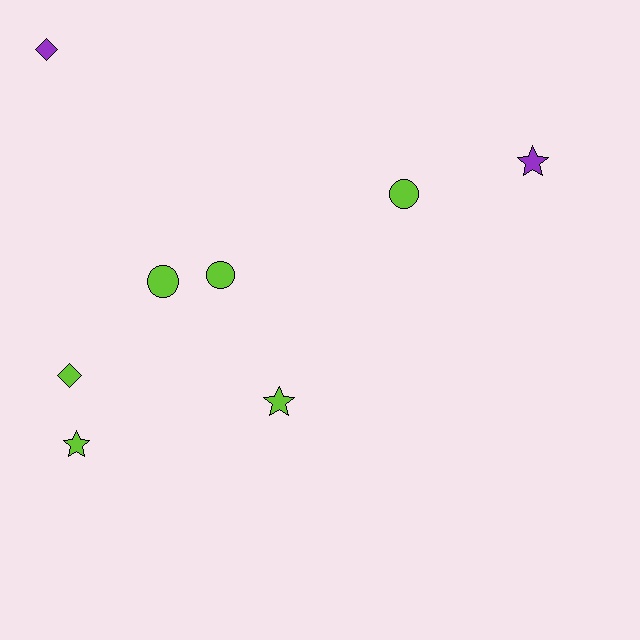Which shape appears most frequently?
Circle, with 3 objects.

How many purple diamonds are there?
There is 1 purple diamond.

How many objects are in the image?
There are 8 objects.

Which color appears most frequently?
Lime, with 6 objects.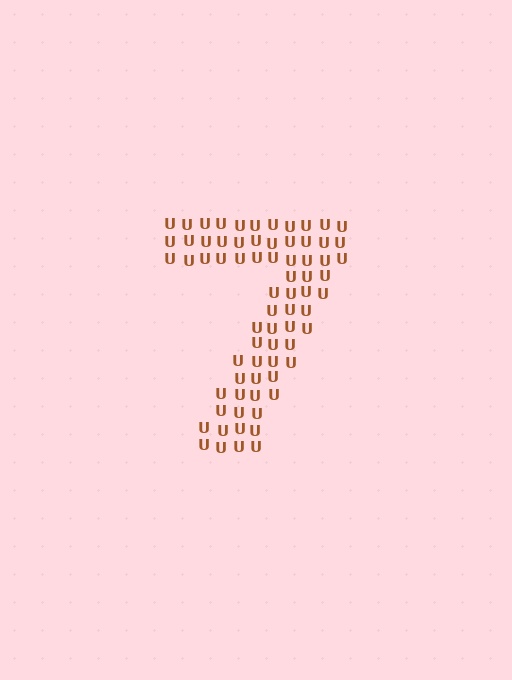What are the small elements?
The small elements are letter U's.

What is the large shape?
The large shape is the digit 7.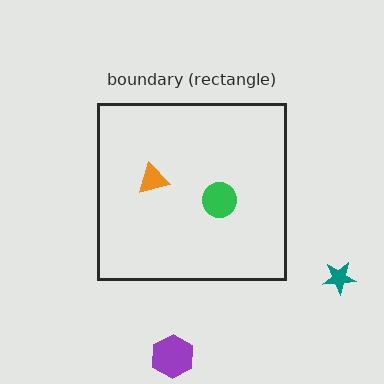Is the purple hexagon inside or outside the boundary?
Outside.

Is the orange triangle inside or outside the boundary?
Inside.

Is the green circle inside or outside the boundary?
Inside.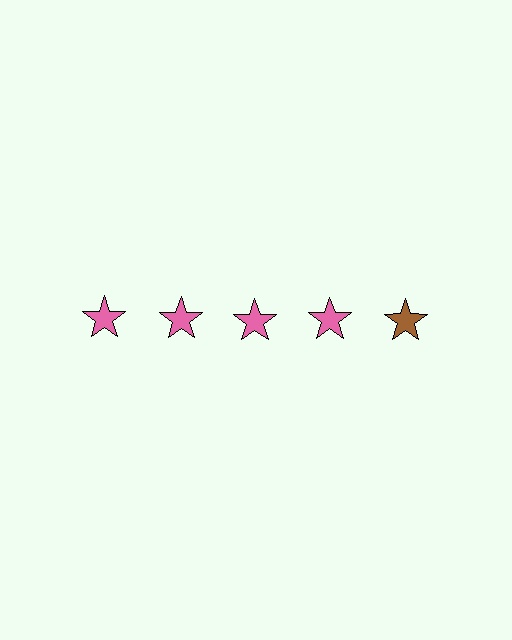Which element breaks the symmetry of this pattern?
The brown star in the top row, rightmost column breaks the symmetry. All other shapes are pink stars.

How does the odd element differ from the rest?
It has a different color: brown instead of pink.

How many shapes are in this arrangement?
There are 5 shapes arranged in a grid pattern.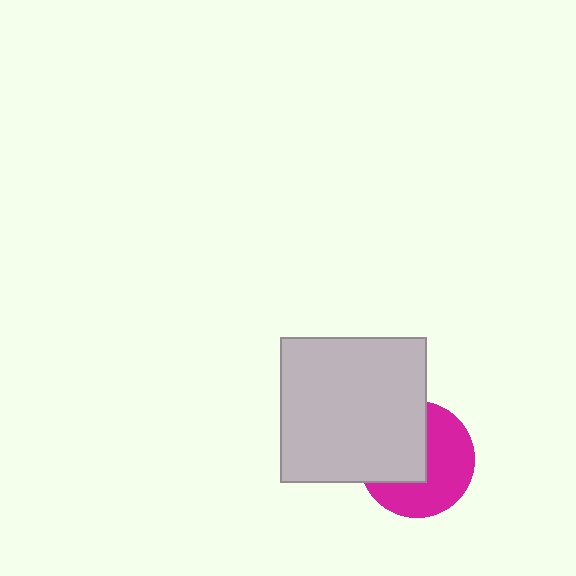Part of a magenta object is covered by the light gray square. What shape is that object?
It is a circle.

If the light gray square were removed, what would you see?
You would see the complete magenta circle.